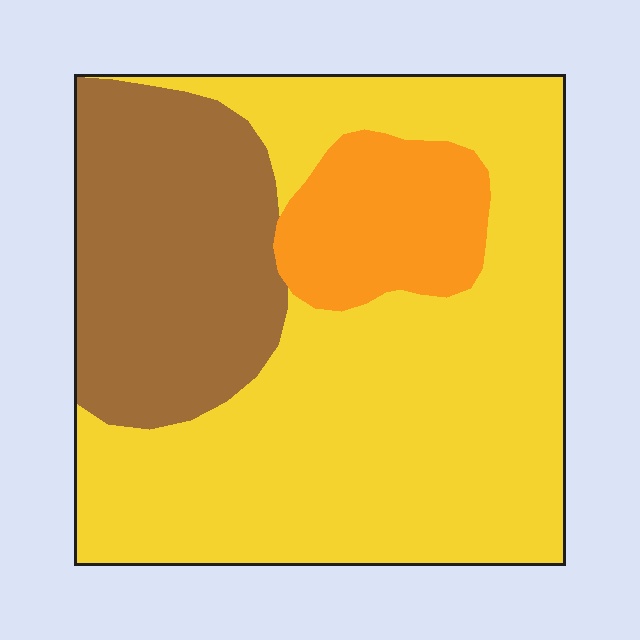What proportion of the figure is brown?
Brown covers about 25% of the figure.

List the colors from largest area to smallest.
From largest to smallest: yellow, brown, orange.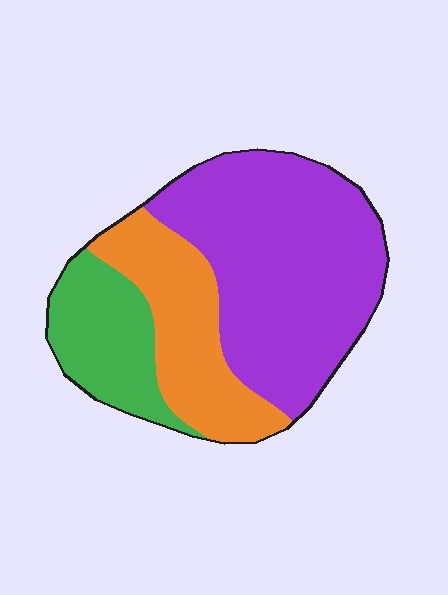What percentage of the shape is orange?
Orange covers 26% of the shape.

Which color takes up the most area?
Purple, at roughly 55%.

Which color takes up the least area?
Green, at roughly 20%.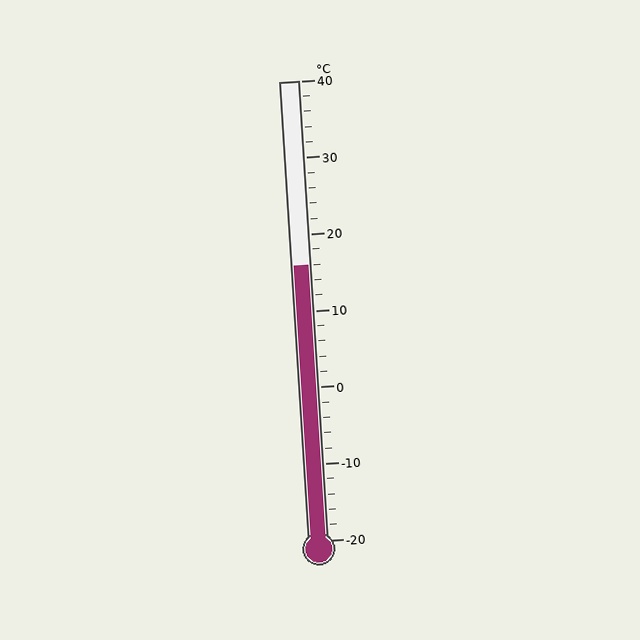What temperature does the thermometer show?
The thermometer shows approximately 16°C.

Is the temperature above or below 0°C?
The temperature is above 0°C.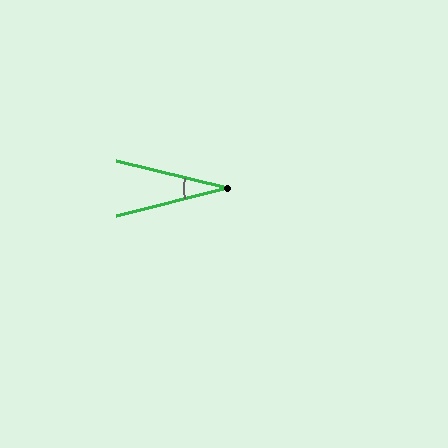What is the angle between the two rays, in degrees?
Approximately 28 degrees.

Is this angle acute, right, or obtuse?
It is acute.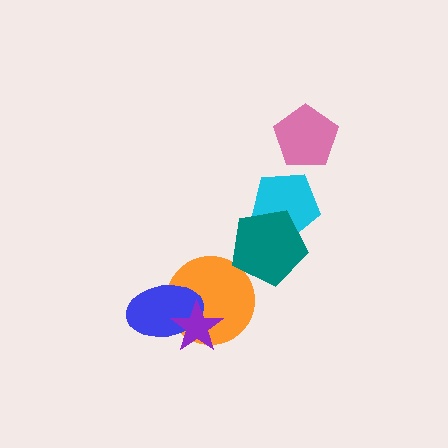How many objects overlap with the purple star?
2 objects overlap with the purple star.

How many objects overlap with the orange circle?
2 objects overlap with the orange circle.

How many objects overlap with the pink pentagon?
0 objects overlap with the pink pentagon.